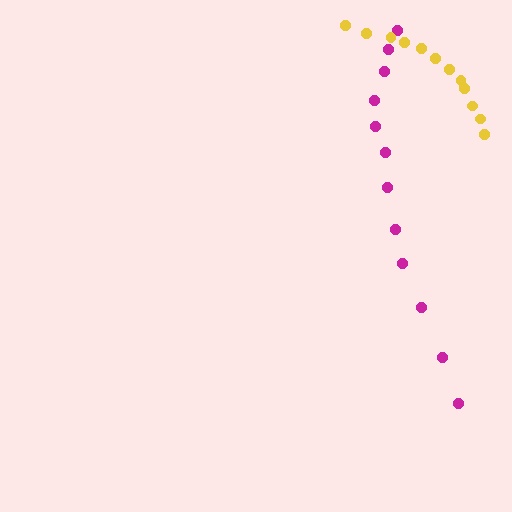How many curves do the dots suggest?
There are 2 distinct paths.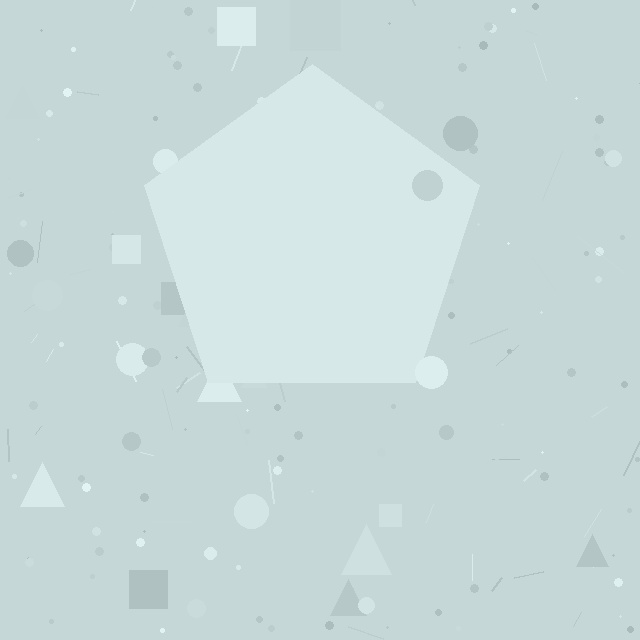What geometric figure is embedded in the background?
A pentagon is embedded in the background.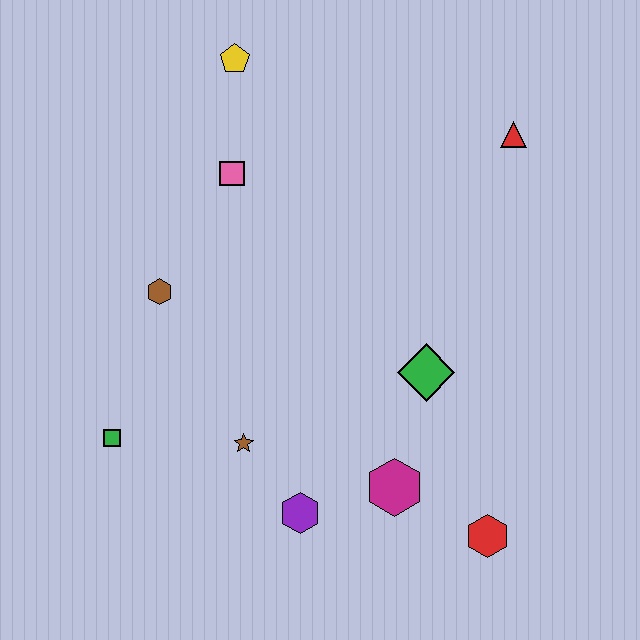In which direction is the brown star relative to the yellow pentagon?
The brown star is below the yellow pentagon.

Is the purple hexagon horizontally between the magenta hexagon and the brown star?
Yes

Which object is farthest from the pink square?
The red hexagon is farthest from the pink square.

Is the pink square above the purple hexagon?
Yes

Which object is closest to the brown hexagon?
The pink square is closest to the brown hexagon.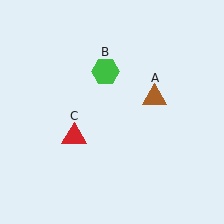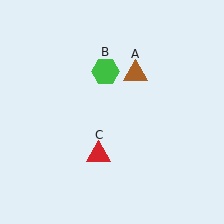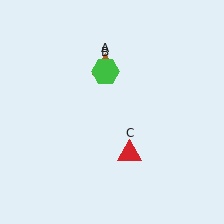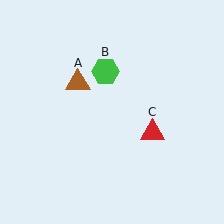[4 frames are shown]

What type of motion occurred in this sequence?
The brown triangle (object A), red triangle (object C) rotated counterclockwise around the center of the scene.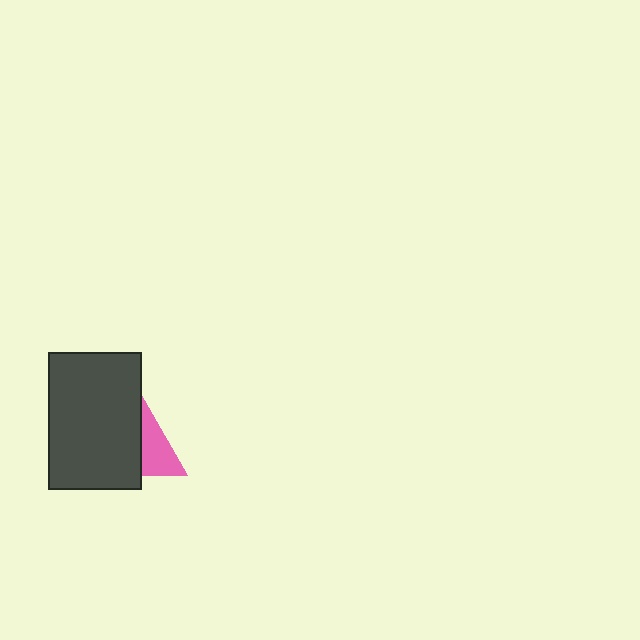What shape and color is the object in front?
The object in front is a dark gray rectangle.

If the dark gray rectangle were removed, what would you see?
You would see the complete pink triangle.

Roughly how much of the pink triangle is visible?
About half of it is visible (roughly 47%).